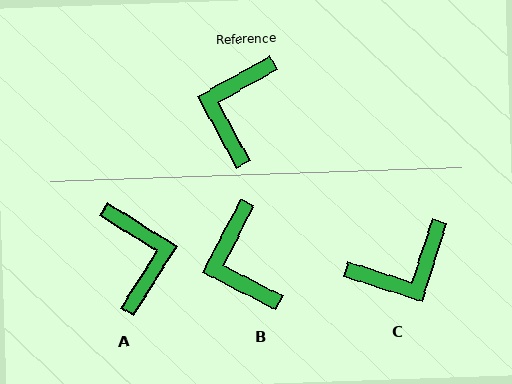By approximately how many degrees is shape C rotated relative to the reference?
Approximately 134 degrees counter-clockwise.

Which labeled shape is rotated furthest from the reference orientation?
A, about 151 degrees away.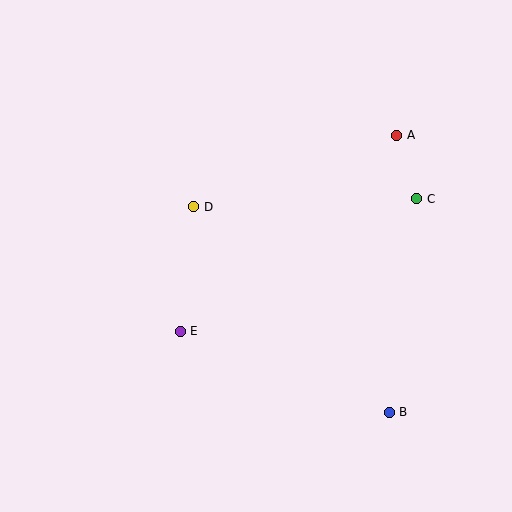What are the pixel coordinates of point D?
Point D is at (194, 207).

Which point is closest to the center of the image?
Point D at (194, 207) is closest to the center.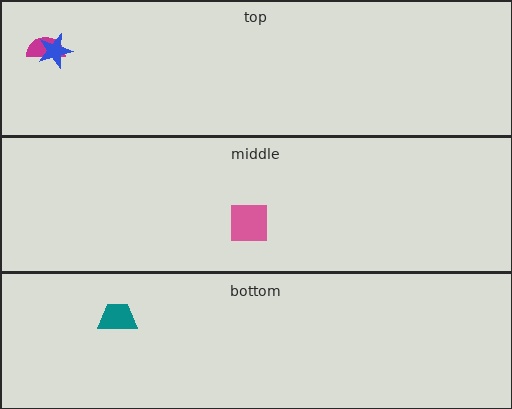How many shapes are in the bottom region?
1.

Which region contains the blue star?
The top region.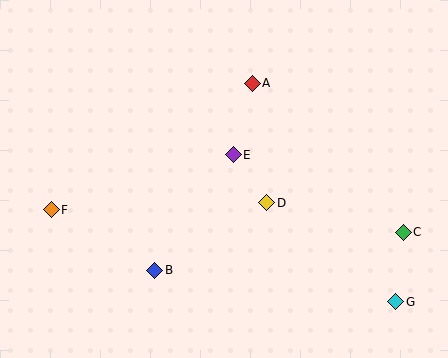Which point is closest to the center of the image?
Point E at (233, 155) is closest to the center.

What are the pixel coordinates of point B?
Point B is at (155, 270).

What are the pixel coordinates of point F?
Point F is at (51, 210).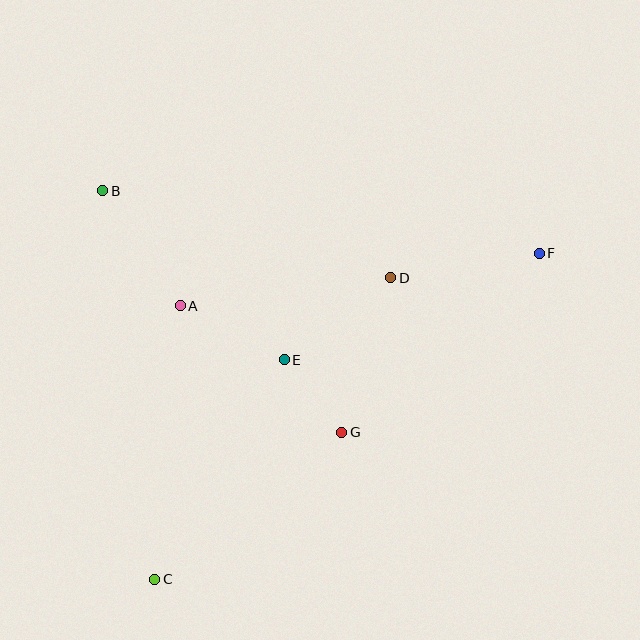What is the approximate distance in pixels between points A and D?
The distance between A and D is approximately 213 pixels.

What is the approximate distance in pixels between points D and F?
The distance between D and F is approximately 150 pixels.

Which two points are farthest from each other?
Points C and F are farthest from each other.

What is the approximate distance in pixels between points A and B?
The distance between A and B is approximately 138 pixels.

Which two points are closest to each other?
Points E and G are closest to each other.